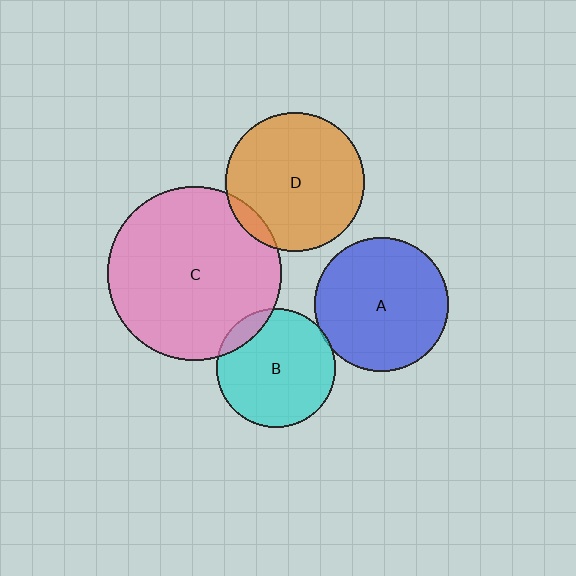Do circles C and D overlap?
Yes.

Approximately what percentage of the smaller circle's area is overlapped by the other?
Approximately 5%.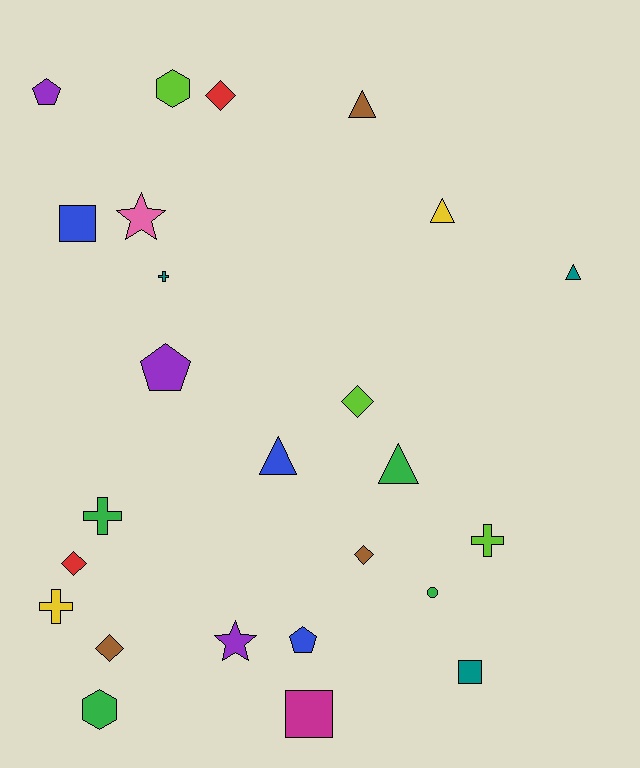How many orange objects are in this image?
There are no orange objects.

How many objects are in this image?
There are 25 objects.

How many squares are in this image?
There are 3 squares.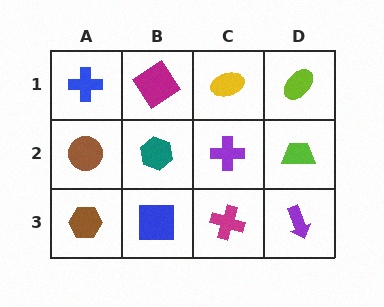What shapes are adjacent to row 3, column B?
A teal hexagon (row 2, column B), a brown hexagon (row 3, column A), a magenta cross (row 3, column C).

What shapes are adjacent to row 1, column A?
A brown circle (row 2, column A), a magenta diamond (row 1, column B).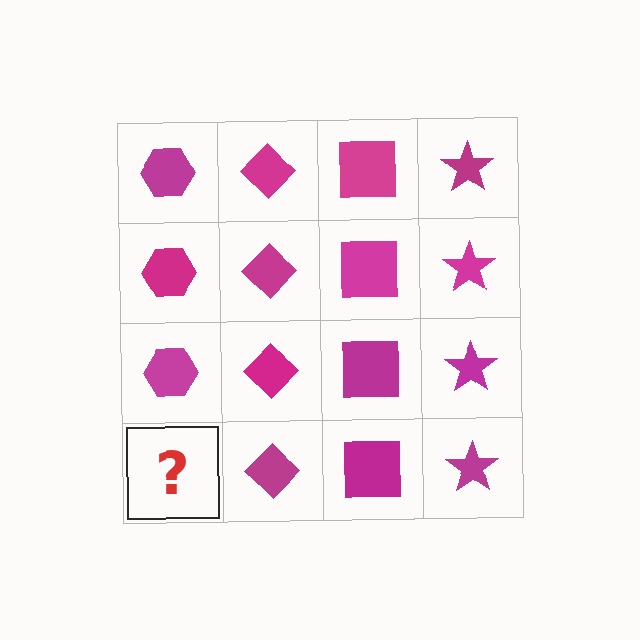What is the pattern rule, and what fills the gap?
The rule is that each column has a consistent shape. The gap should be filled with a magenta hexagon.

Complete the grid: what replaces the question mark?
The question mark should be replaced with a magenta hexagon.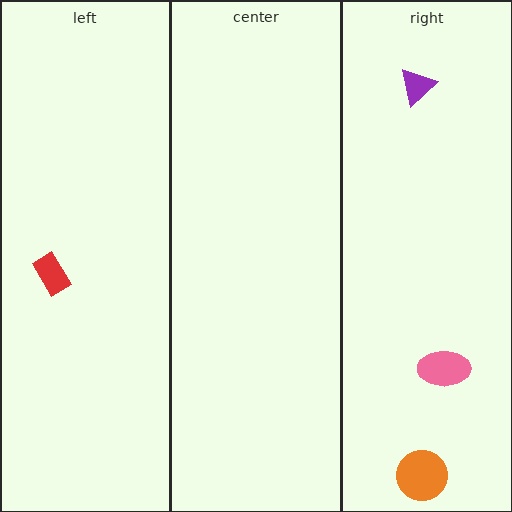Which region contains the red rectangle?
The left region.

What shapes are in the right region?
The purple triangle, the orange circle, the pink ellipse.